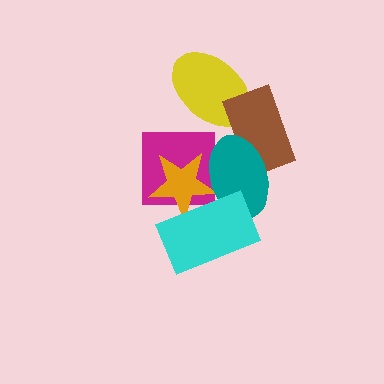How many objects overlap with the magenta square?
3 objects overlap with the magenta square.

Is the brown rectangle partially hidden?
Yes, it is partially covered by another shape.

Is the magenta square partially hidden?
Yes, it is partially covered by another shape.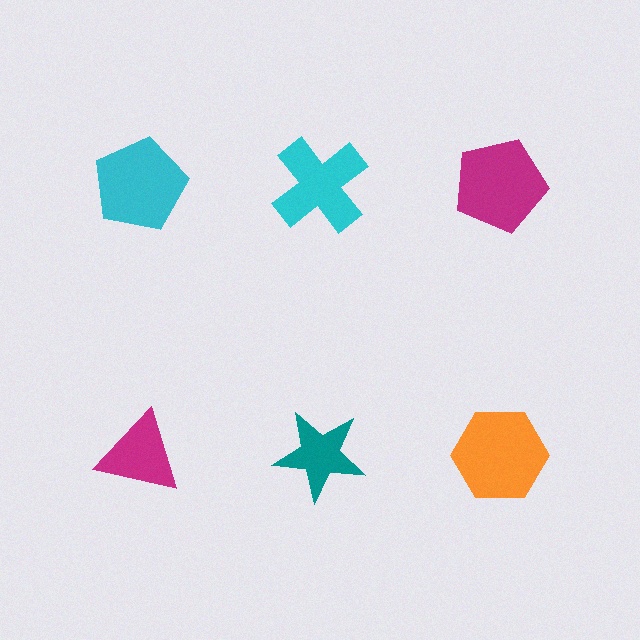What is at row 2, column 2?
A teal star.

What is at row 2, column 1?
A magenta triangle.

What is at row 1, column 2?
A cyan cross.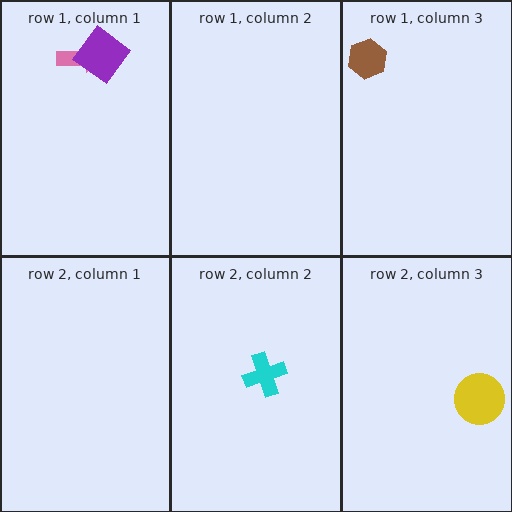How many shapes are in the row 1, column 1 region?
2.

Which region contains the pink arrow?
The row 1, column 1 region.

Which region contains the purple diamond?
The row 1, column 1 region.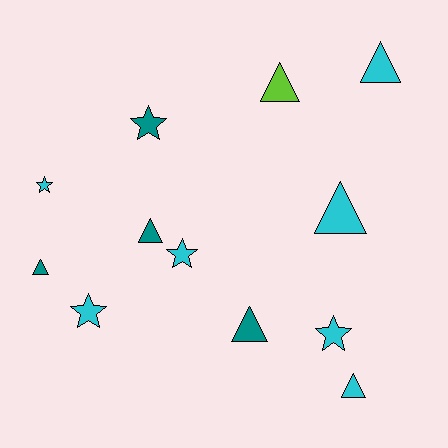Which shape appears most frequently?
Triangle, with 7 objects.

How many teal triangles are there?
There are 3 teal triangles.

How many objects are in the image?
There are 12 objects.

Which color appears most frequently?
Cyan, with 7 objects.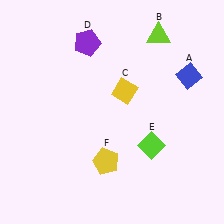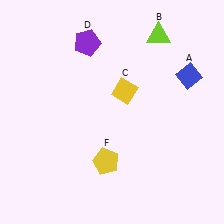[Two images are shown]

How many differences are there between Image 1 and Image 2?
There is 1 difference between the two images.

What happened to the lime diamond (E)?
The lime diamond (E) was removed in Image 2. It was in the bottom-right area of Image 1.